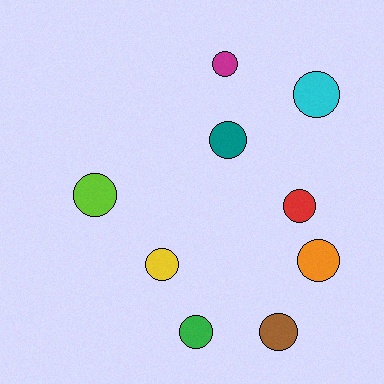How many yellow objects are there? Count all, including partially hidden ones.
There is 1 yellow object.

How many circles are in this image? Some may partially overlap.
There are 9 circles.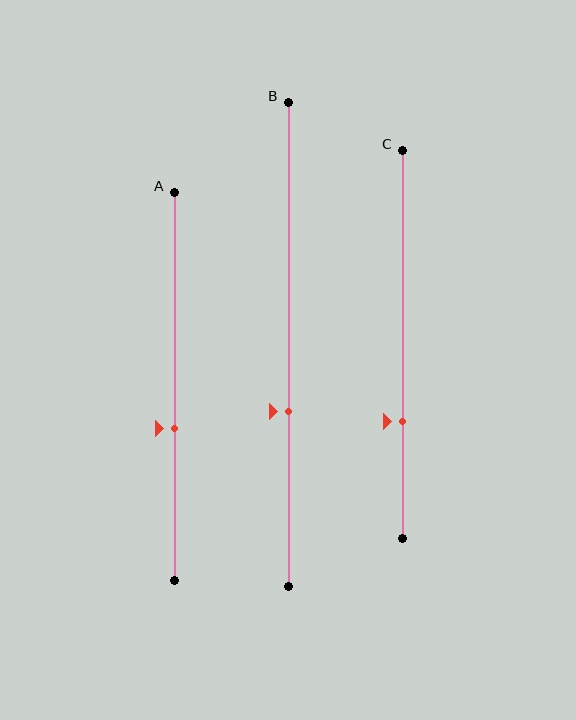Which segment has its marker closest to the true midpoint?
Segment A has its marker closest to the true midpoint.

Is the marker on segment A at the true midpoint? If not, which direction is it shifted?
No, the marker on segment A is shifted downward by about 11% of the segment length.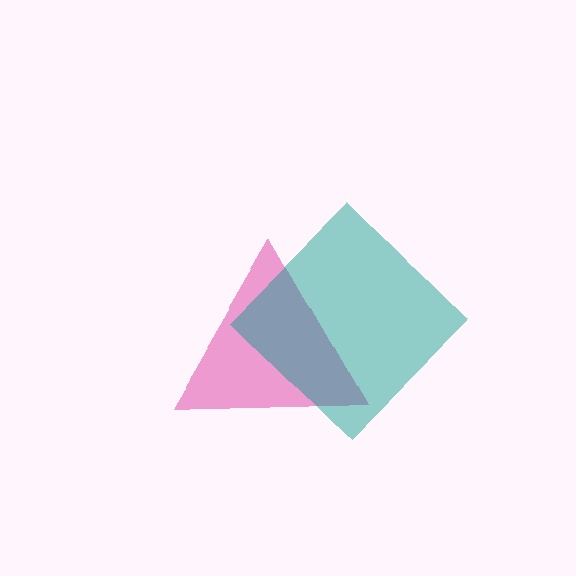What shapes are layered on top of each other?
The layered shapes are: a magenta triangle, a teal diamond.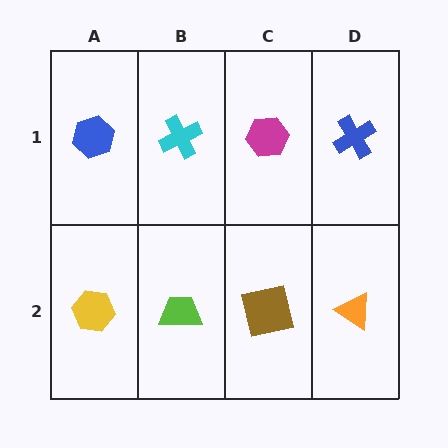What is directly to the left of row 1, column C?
A cyan cross.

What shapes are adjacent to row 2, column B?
A cyan cross (row 1, column B), a yellow hexagon (row 2, column A), a brown square (row 2, column C).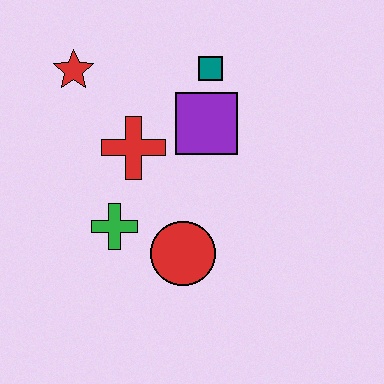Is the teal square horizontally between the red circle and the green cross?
No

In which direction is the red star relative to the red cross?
The red star is above the red cross.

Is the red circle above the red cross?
No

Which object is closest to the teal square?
The purple square is closest to the teal square.